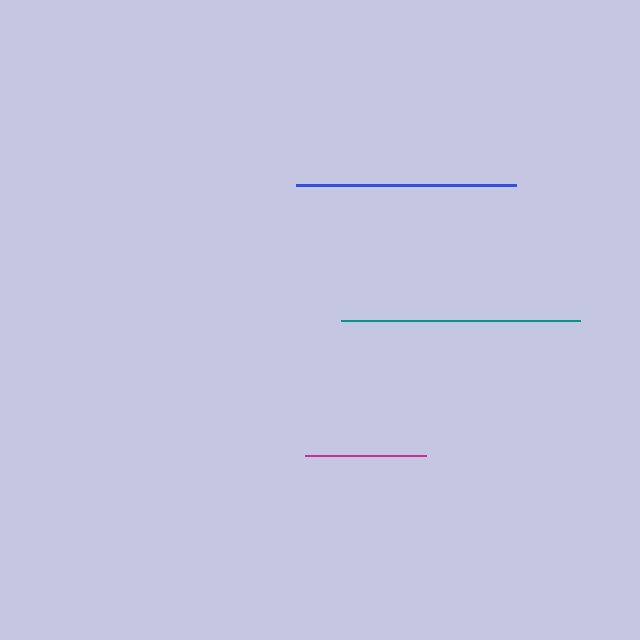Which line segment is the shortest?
The magenta line is the shortest at approximately 122 pixels.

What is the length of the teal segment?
The teal segment is approximately 239 pixels long.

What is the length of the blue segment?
The blue segment is approximately 220 pixels long.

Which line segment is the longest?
The teal line is the longest at approximately 239 pixels.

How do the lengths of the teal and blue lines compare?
The teal and blue lines are approximately the same length.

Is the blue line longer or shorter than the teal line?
The teal line is longer than the blue line.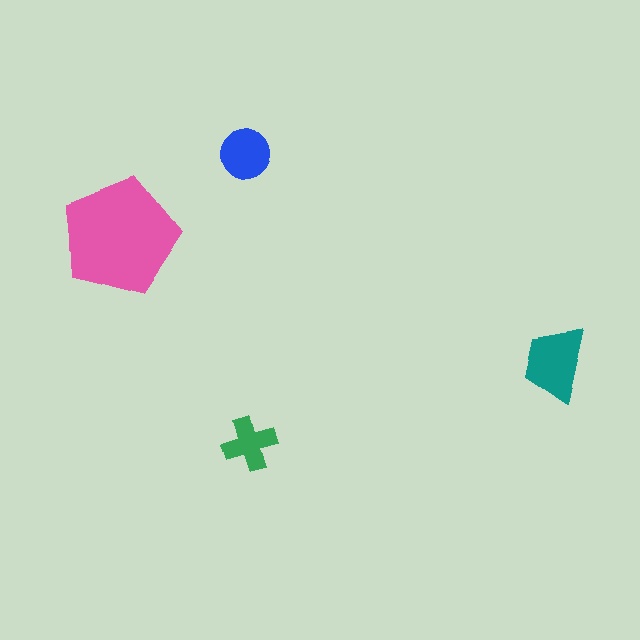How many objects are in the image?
There are 4 objects in the image.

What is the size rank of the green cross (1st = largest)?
4th.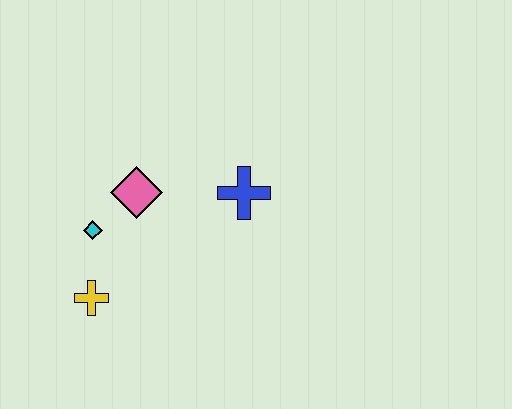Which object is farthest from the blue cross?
The yellow cross is farthest from the blue cross.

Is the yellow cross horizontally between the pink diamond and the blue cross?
No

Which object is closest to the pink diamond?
The cyan diamond is closest to the pink diamond.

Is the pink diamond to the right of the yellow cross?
Yes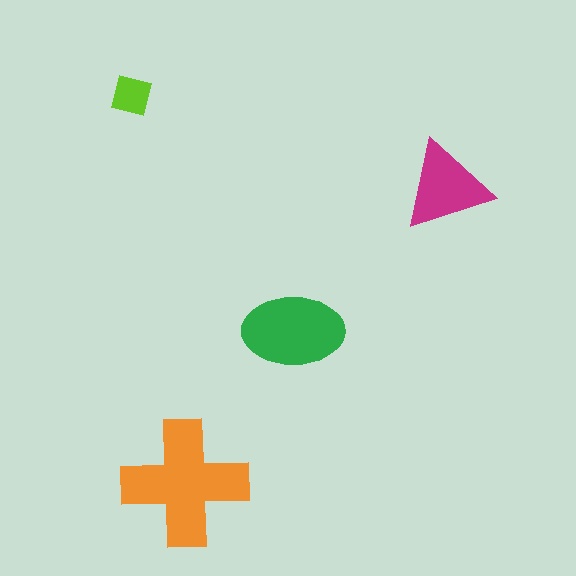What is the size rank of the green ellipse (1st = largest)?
2nd.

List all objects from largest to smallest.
The orange cross, the green ellipse, the magenta triangle, the lime square.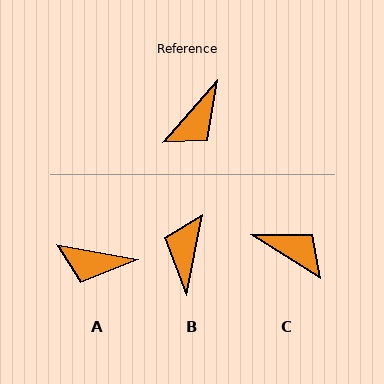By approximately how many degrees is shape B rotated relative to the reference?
Approximately 150 degrees clockwise.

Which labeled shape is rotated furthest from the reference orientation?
B, about 150 degrees away.